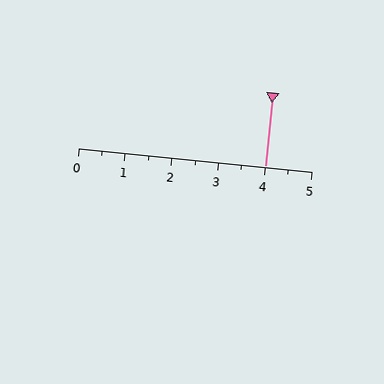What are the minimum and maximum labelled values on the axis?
The axis runs from 0 to 5.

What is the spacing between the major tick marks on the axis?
The major ticks are spaced 1 apart.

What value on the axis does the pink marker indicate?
The marker indicates approximately 4.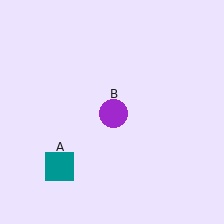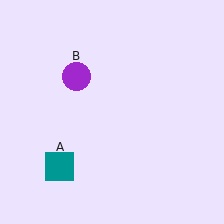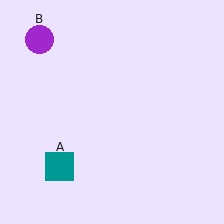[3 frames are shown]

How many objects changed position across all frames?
1 object changed position: purple circle (object B).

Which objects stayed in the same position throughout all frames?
Teal square (object A) remained stationary.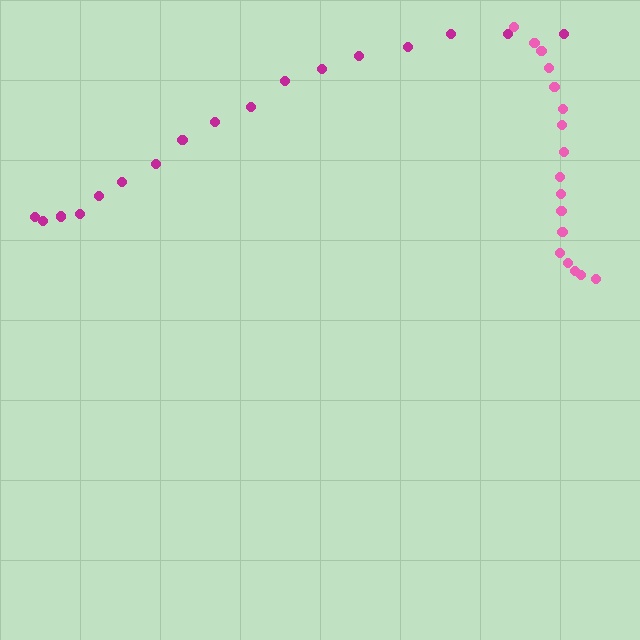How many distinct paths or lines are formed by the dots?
There are 2 distinct paths.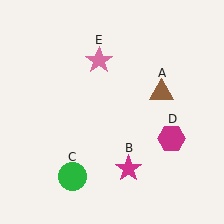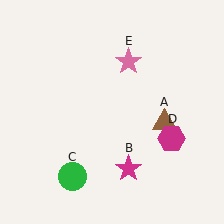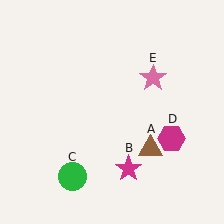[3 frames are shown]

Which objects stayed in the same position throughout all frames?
Magenta star (object B) and green circle (object C) and magenta hexagon (object D) remained stationary.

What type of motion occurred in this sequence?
The brown triangle (object A), pink star (object E) rotated clockwise around the center of the scene.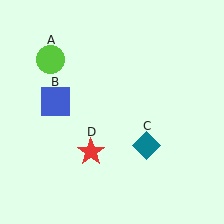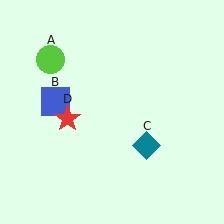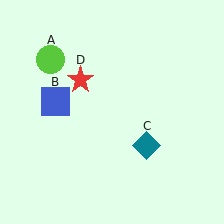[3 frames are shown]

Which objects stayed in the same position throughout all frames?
Lime circle (object A) and blue square (object B) and teal diamond (object C) remained stationary.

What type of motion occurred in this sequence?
The red star (object D) rotated clockwise around the center of the scene.